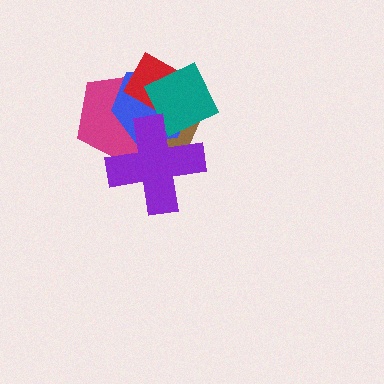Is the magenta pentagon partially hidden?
Yes, it is partially covered by another shape.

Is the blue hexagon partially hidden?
Yes, it is partially covered by another shape.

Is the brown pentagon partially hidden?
Yes, it is partially covered by another shape.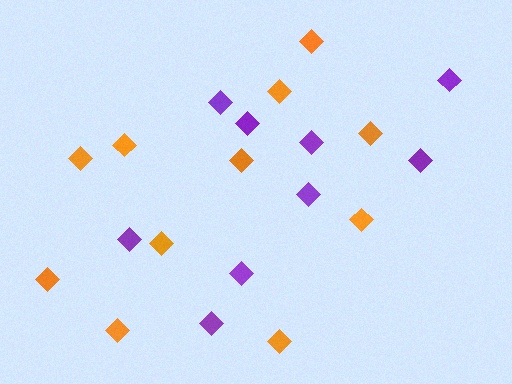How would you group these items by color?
There are 2 groups: one group of orange diamonds (11) and one group of purple diamonds (9).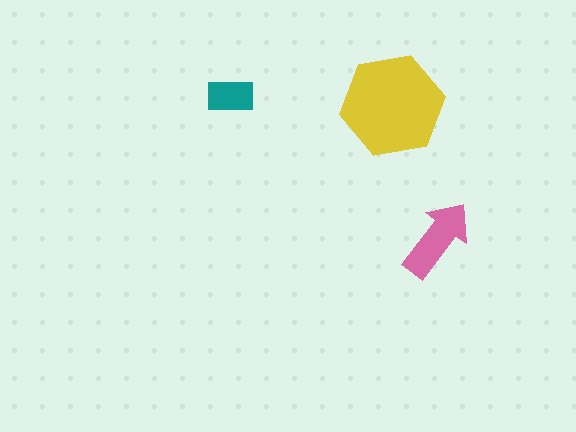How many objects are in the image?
There are 3 objects in the image.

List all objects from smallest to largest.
The teal rectangle, the pink arrow, the yellow hexagon.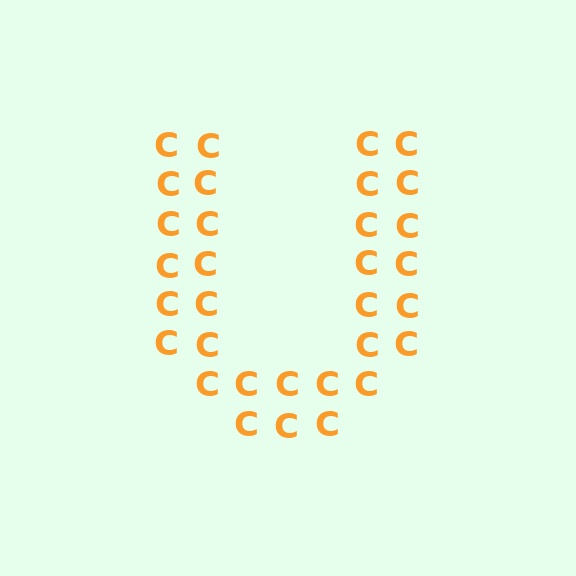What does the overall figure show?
The overall figure shows the letter U.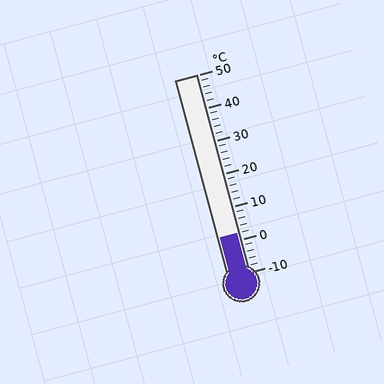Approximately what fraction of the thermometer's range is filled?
The thermometer is filled to approximately 20% of its range.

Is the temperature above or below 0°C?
The temperature is above 0°C.